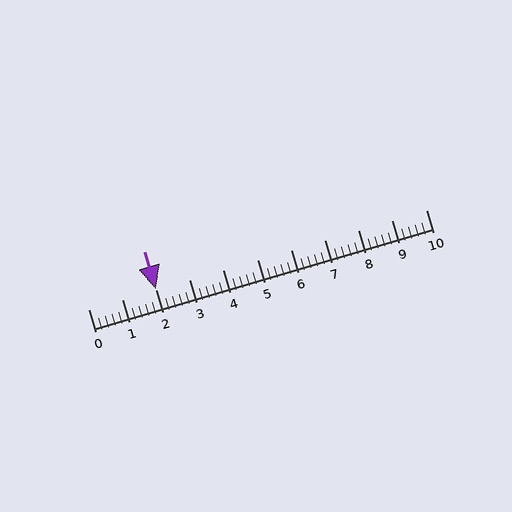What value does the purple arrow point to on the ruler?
The purple arrow points to approximately 2.0.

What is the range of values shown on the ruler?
The ruler shows values from 0 to 10.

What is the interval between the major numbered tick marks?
The major tick marks are spaced 1 units apart.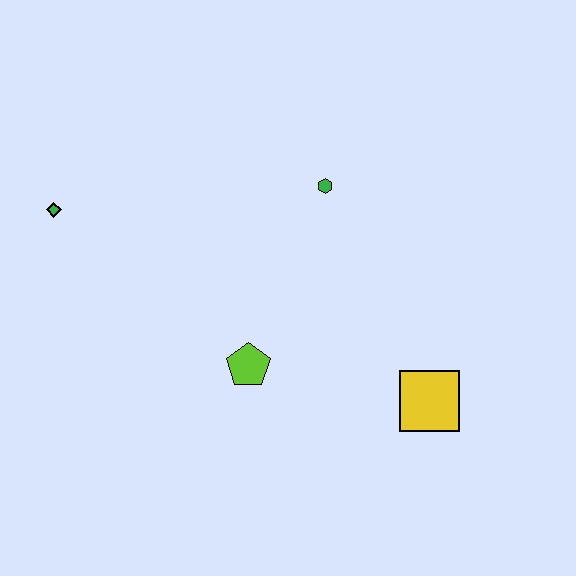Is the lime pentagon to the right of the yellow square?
No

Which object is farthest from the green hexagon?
The green diamond is farthest from the green hexagon.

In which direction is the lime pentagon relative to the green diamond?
The lime pentagon is to the right of the green diamond.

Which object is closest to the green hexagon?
The lime pentagon is closest to the green hexagon.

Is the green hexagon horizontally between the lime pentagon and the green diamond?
No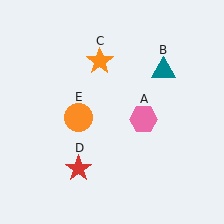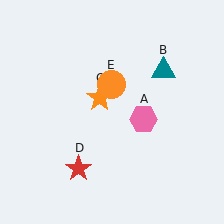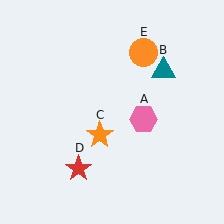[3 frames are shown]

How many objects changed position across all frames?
2 objects changed position: orange star (object C), orange circle (object E).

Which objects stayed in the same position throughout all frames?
Pink hexagon (object A) and teal triangle (object B) and red star (object D) remained stationary.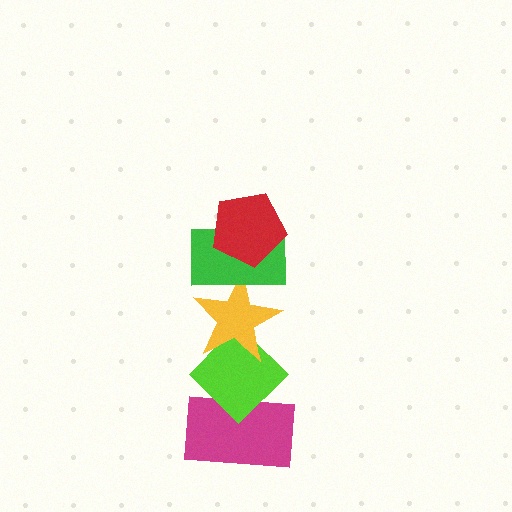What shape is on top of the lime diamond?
The yellow star is on top of the lime diamond.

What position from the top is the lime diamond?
The lime diamond is 4th from the top.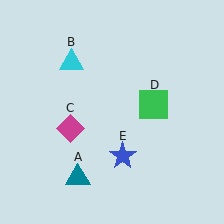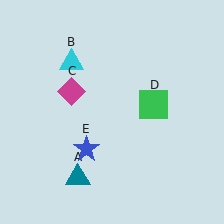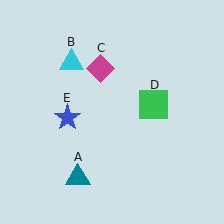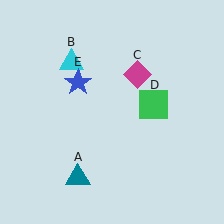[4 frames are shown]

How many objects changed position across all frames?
2 objects changed position: magenta diamond (object C), blue star (object E).